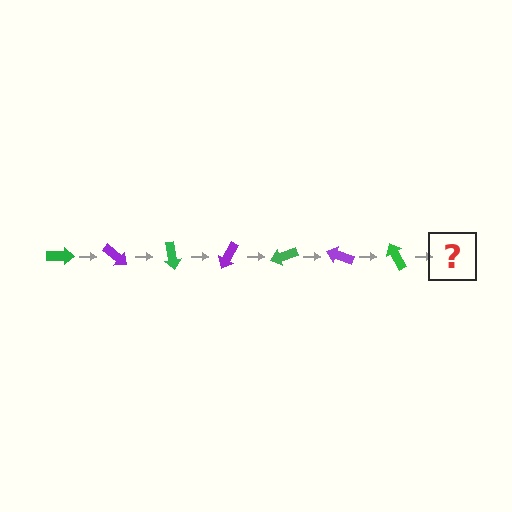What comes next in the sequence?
The next element should be a purple arrow, rotated 280 degrees from the start.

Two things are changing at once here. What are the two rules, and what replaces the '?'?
The two rules are that it rotates 40 degrees each step and the color cycles through green and purple. The '?' should be a purple arrow, rotated 280 degrees from the start.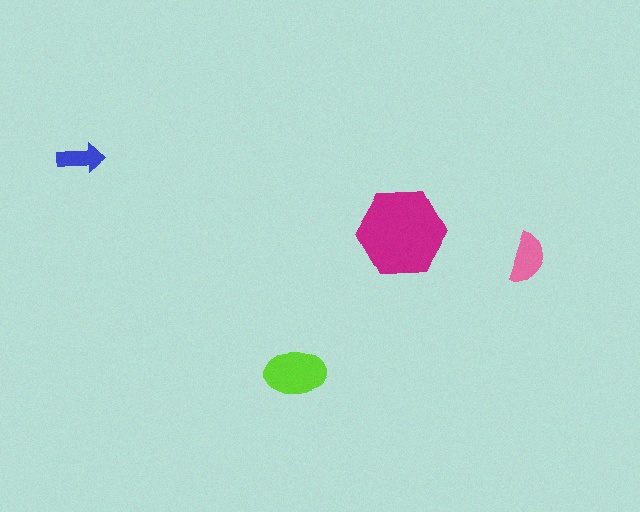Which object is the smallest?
The blue arrow.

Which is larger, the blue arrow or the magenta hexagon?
The magenta hexagon.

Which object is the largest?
The magenta hexagon.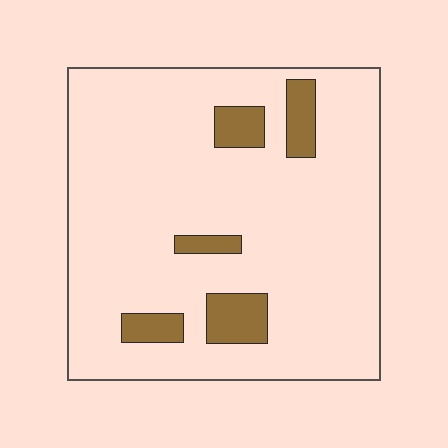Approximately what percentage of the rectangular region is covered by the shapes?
Approximately 10%.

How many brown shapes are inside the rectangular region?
5.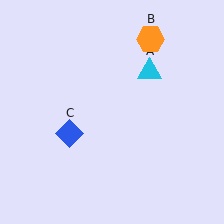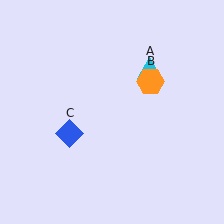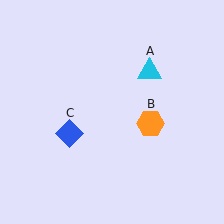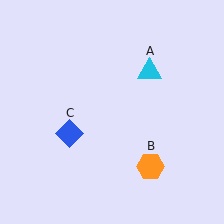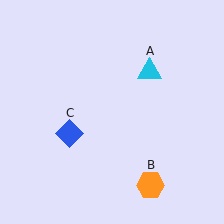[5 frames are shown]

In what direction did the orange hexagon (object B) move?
The orange hexagon (object B) moved down.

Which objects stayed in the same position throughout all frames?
Cyan triangle (object A) and blue diamond (object C) remained stationary.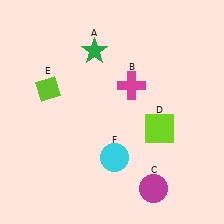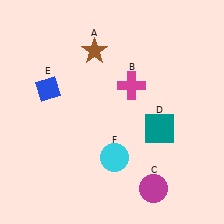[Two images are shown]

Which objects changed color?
A changed from green to brown. D changed from lime to teal. E changed from lime to blue.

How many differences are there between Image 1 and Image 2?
There are 3 differences between the two images.